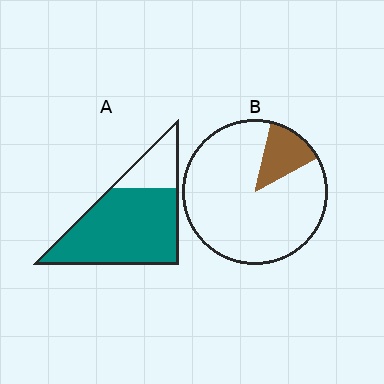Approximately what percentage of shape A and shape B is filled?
A is approximately 75% and B is approximately 15%.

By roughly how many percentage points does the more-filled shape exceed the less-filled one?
By roughly 65 percentage points (A over B).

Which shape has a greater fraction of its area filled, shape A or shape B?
Shape A.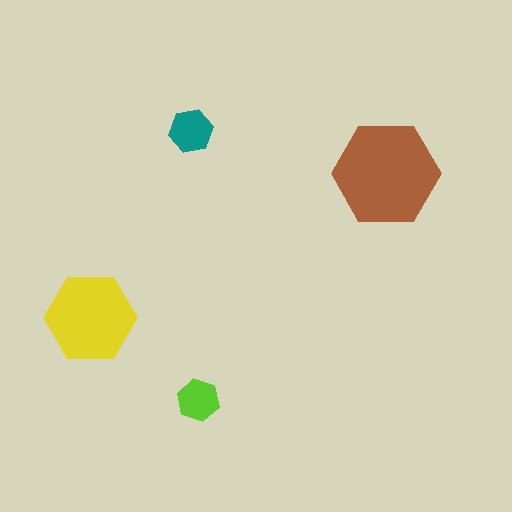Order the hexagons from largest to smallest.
the brown one, the yellow one, the teal one, the lime one.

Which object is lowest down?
The lime hexagon is bottommost.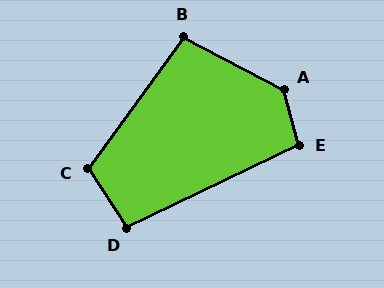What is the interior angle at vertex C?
Approximately 111 degrees (obtuse).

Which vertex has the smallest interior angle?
D, at approximately 97 degrees.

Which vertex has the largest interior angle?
A, at approximately 132 degrees.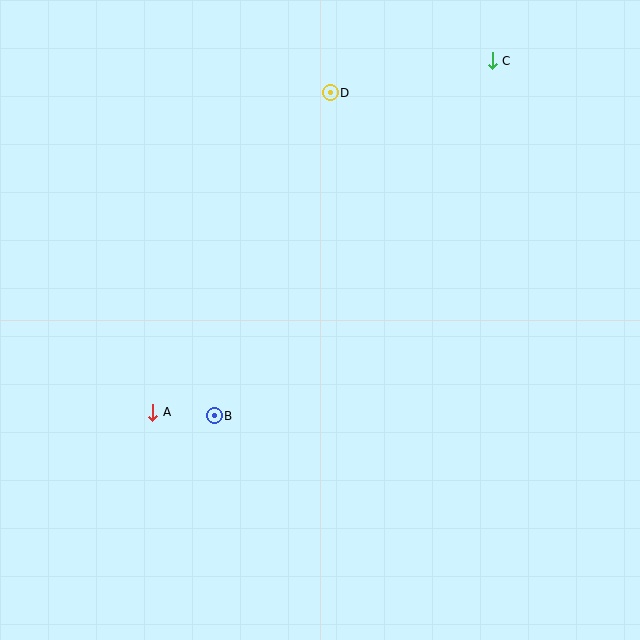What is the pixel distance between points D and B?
The distance between D and B is 343 pixels.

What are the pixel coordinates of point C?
Point C is at (492, 61).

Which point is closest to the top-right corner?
Point C is closest to the top-right corner.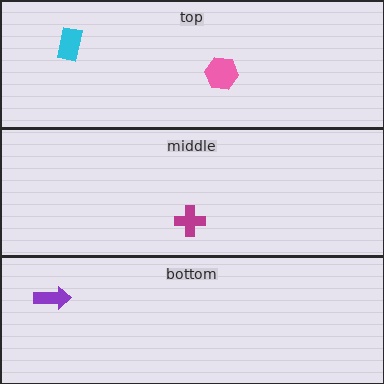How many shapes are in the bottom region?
1.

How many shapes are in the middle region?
1.